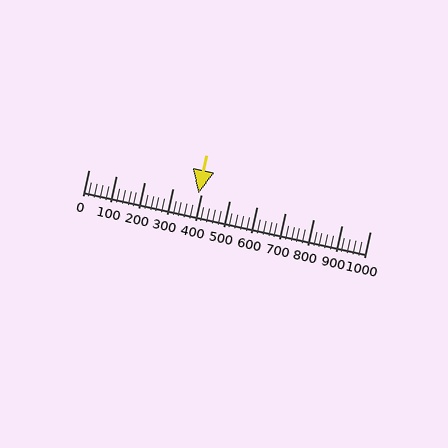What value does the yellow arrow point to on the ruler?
The yellow arrow points to approximately 389.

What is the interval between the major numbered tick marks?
The major tick marks are spaced 100 units apart.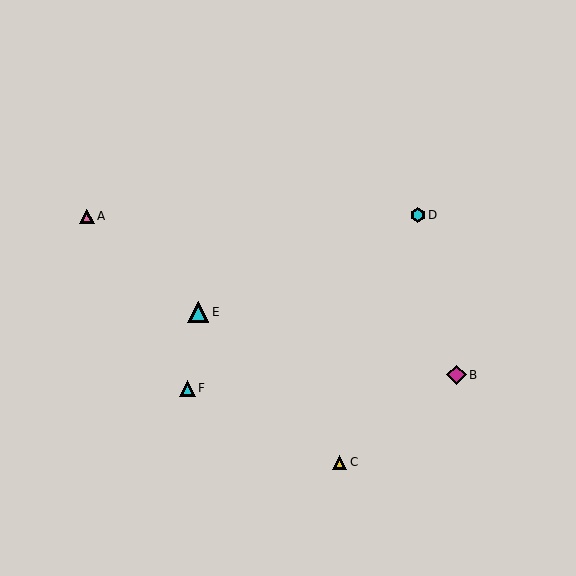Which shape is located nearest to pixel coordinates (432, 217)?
The cyan hexagon (labeled D) at (418, 215) is nearest to that location.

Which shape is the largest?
The cyan triangle (labeled E) is the largest.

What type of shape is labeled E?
Shape E is a cyan triangle.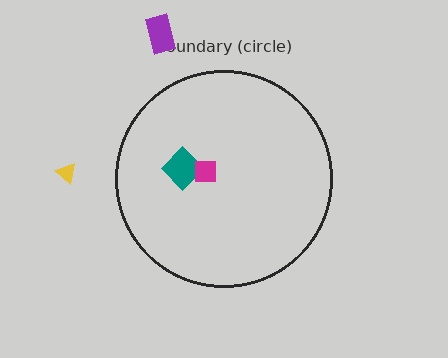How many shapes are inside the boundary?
2 inside, 2 outside.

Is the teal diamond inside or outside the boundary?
Inside.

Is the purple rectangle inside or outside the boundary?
Outside.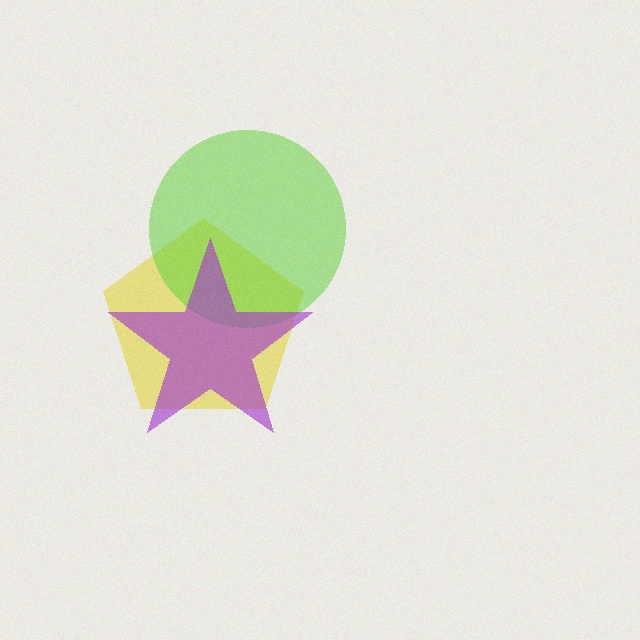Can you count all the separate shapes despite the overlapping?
Yes, there are 3 separate shapes.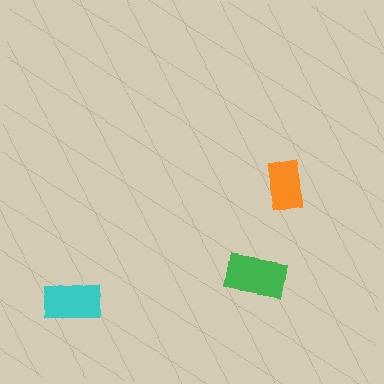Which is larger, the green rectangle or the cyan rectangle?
The green one.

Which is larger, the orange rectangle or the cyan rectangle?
The cyan one.